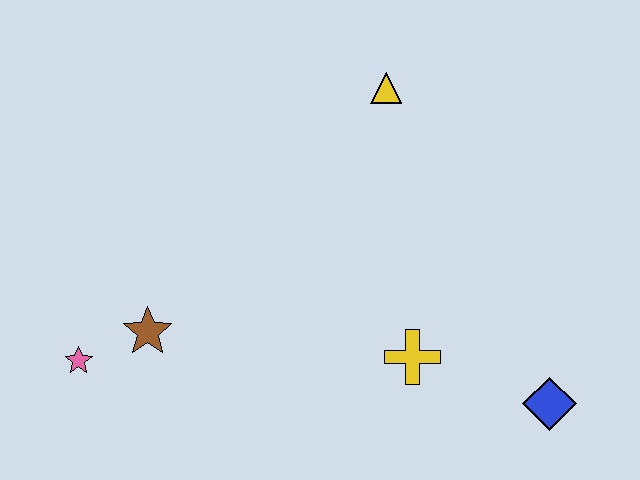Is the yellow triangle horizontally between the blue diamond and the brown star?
Yes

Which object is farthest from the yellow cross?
The pink star is farthest from the yellow cross.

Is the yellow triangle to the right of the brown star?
Yes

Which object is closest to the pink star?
The brown star is closest to the pink star.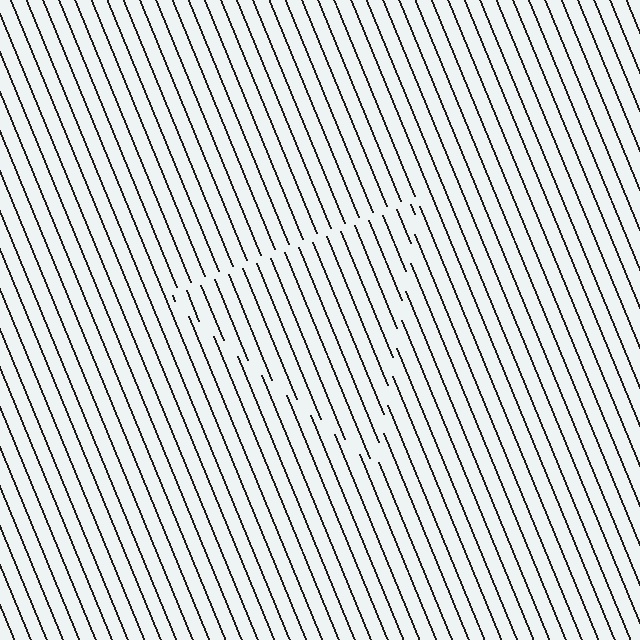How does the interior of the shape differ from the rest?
The interior of the shape contains the same grating, shifted by half a period — the contour is defined by the phase discontinuity where line-ends from the inner and outer gratings abut.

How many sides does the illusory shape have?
3 sides — the line-ends trace a triangle.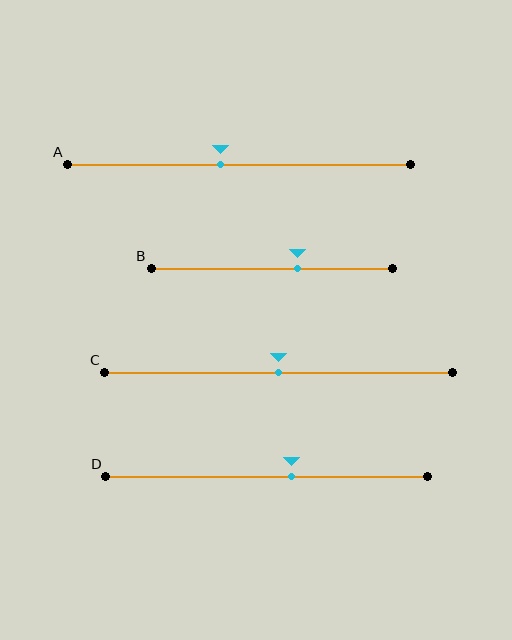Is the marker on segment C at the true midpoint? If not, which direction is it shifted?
Yes, the marker on segment C is at the true midpoint.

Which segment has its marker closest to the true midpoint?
Segment C has its marker closest to the true midpoint.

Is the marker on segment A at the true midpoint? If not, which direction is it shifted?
No, the marker on segment A is shifted to the left by about 6% of the segment length.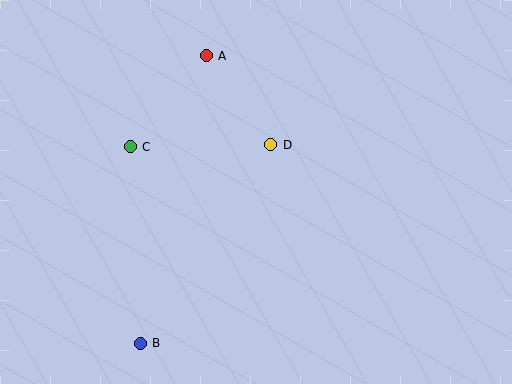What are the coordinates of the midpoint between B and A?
The midpoint between B and A is at (173, 200).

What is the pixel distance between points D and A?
The distance between D and A is 110 pixels.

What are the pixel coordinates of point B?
Point B is at (140, 343).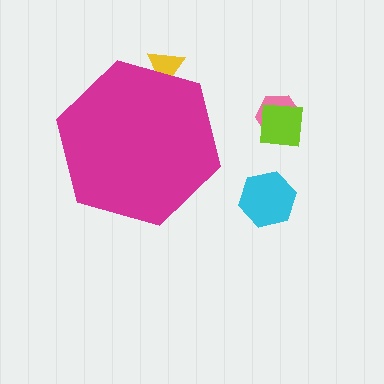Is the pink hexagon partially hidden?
No, the pink hexagon is fully visible.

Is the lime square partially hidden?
No, the lime square is fully visible.